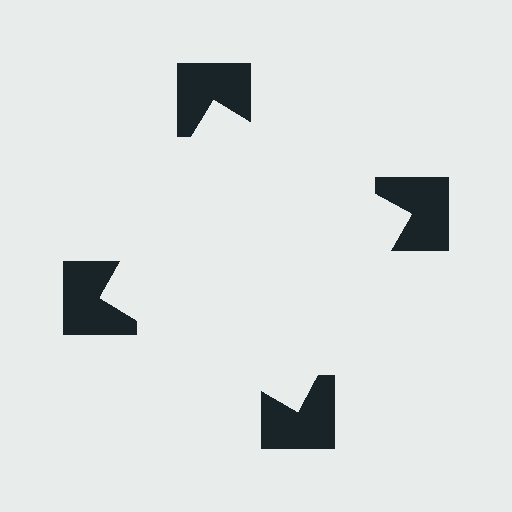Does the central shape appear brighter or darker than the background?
It typically appears slightly brighter than the background, even though no actual brightness change is drawn.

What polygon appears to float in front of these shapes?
An illusory square — its edges are inferred from the aligned wedge cuts in the notched squares, not physically drawn.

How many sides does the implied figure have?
4 sides.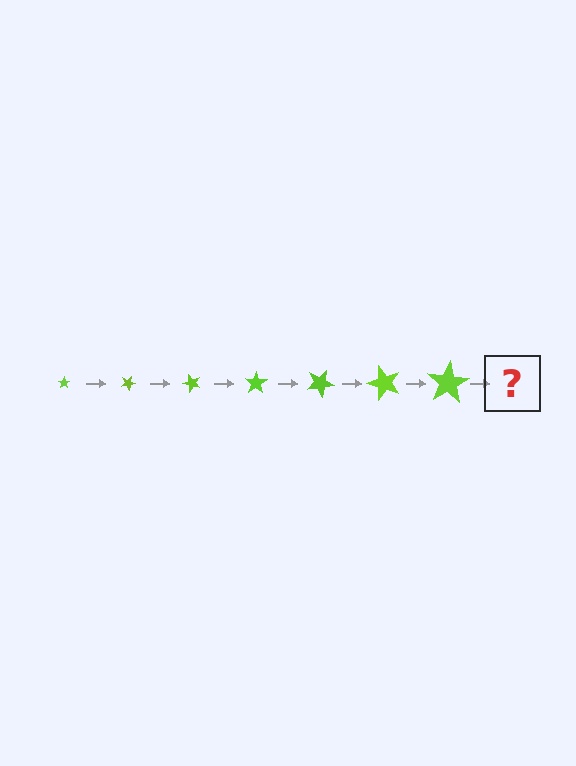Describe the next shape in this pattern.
It should be a star, larger than the previous one and rotated 175 degrees from the start.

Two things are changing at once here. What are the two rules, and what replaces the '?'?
The two rules are that the star grows larger each step and it rotates 25 degrees each step. The '?' should be a star, larger than the previous one and rotated 175 degrees from the start.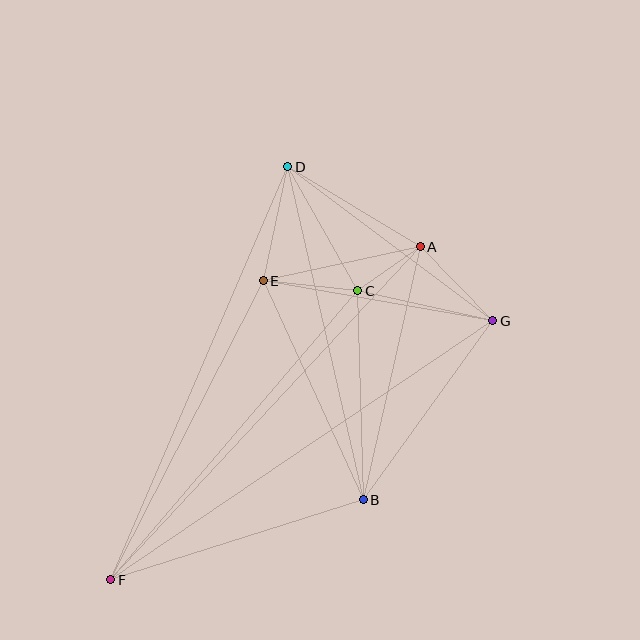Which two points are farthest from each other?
Points F and G are farthest from each other.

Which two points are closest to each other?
Points A and C are closest to each other.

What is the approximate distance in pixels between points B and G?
The distance between B and G is approximately 221 pixels.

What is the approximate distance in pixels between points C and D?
The distance between C and D is approximately 142 pixels.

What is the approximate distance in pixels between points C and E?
The distance between C and E is approximately 95 pixels.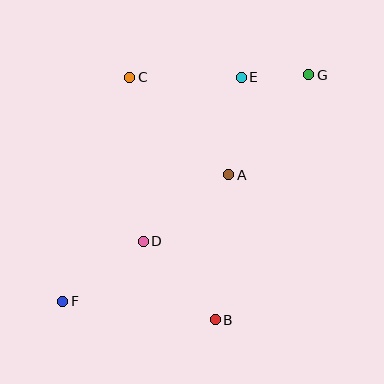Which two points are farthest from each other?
Points F and G are farthest from each other.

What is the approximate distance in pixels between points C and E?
The distance between C and E is approximately 112 pixels.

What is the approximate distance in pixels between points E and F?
The distance between E and F is approximately 287 pixels.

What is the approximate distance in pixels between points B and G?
The distance between B and G is approximately 262 pixels.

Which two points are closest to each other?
Points E and G are closest to each other.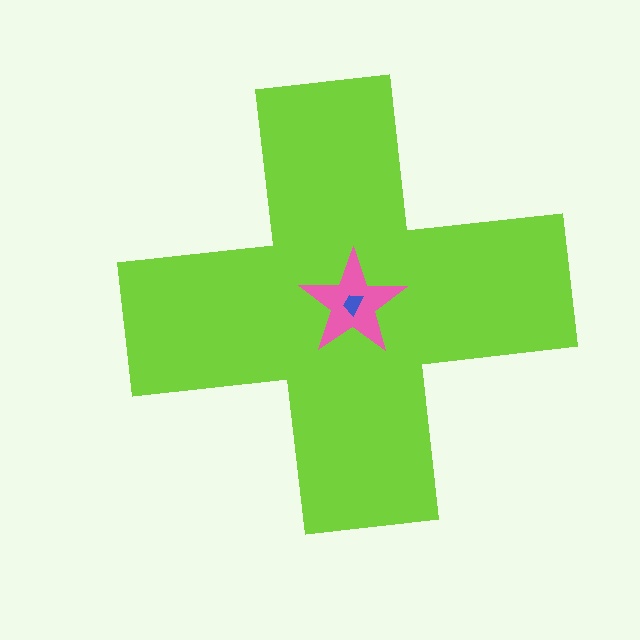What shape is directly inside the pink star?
The blue trapezoid.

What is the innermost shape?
The blue trapezoid.